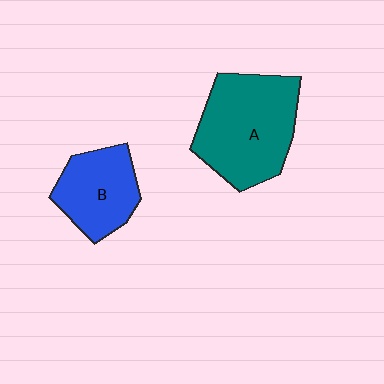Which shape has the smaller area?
Shape B (blue).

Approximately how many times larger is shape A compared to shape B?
Approximately 1.6 times.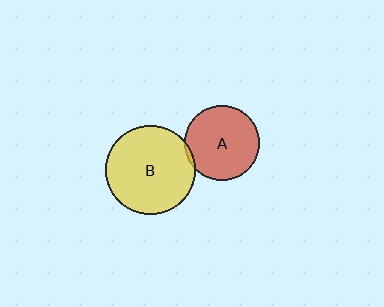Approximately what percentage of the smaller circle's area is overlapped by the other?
Approximately 5%.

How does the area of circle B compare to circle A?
Approximately 1.4 times.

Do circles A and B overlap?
Yes.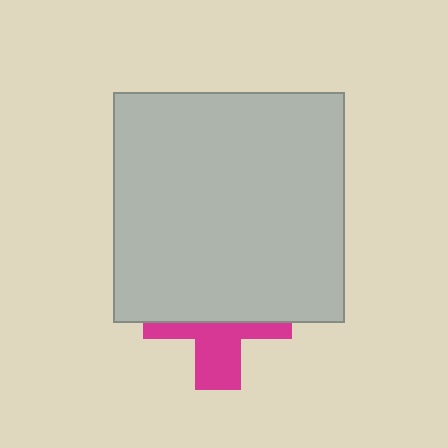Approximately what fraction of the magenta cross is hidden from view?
Roughly 59% of the magenta cross is hidden behind the light gray square.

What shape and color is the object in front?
The object in front is a light gray square.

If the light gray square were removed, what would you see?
You would see the complete magenta cross.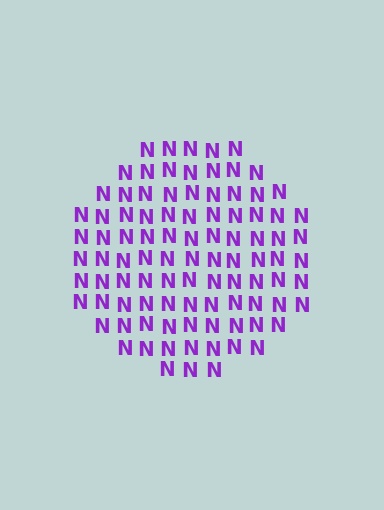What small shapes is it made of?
It is made of small letter N's.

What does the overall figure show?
The overall figure shows a circle.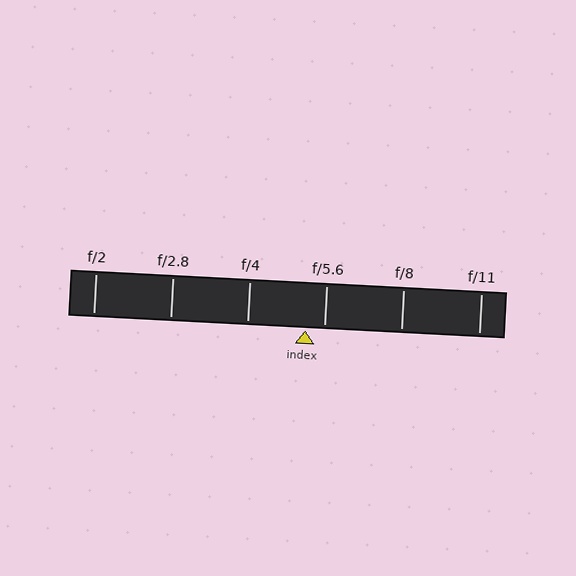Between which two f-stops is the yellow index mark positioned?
The index mark is between f/4 and f/5.6.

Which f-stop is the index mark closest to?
The index mark is closest to f/5.6.